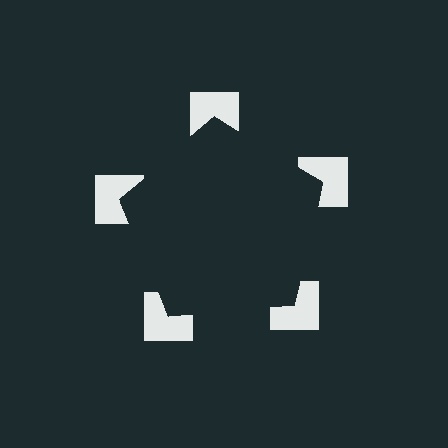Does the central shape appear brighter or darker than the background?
It typically appears slightly darker than the background, even though no actual brightness change is drawn.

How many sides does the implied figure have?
5 sides.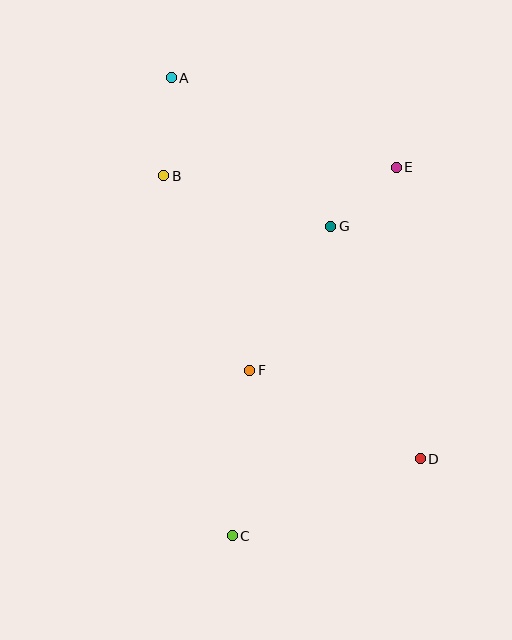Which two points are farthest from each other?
Points A and C are farthest from each other.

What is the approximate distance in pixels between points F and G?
The distance between F and G is approximately 165 pixels.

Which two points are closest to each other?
Points E and G are closest to each other.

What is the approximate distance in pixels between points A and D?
The distance between A and D is approximately 455 pixels.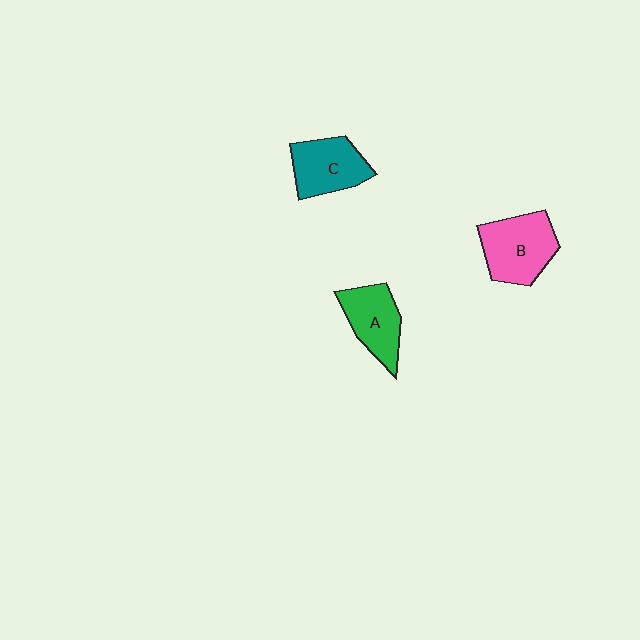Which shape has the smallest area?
Shape A (green).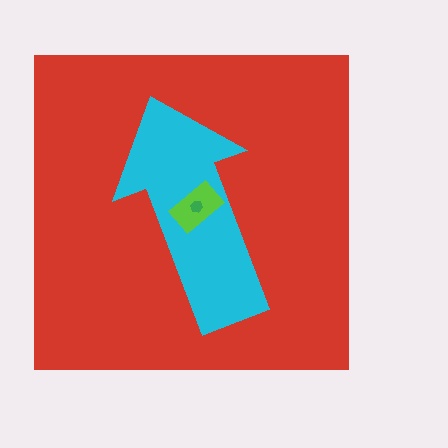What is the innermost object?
The green hexagon.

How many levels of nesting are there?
4.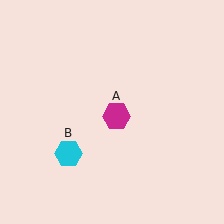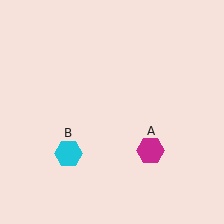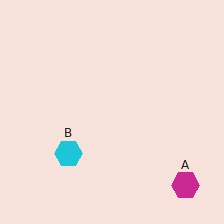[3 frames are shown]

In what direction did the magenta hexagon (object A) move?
The magenta hexagon (object A) moved down and to the right.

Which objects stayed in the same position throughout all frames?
Cyan hexagon (object B) remained stationary.